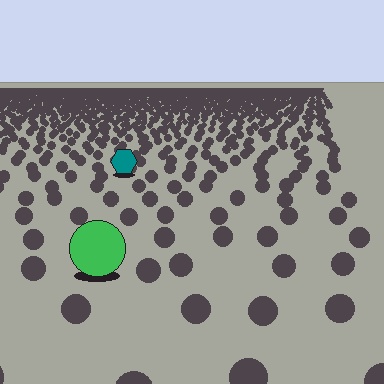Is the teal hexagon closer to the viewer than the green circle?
No. The green circle is closer — you can tell from the texture gradient: the ground texture is coarser near it.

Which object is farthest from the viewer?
The teal hexagon is farthest from the viewer. It appears smaller and the ground texture around it is denser.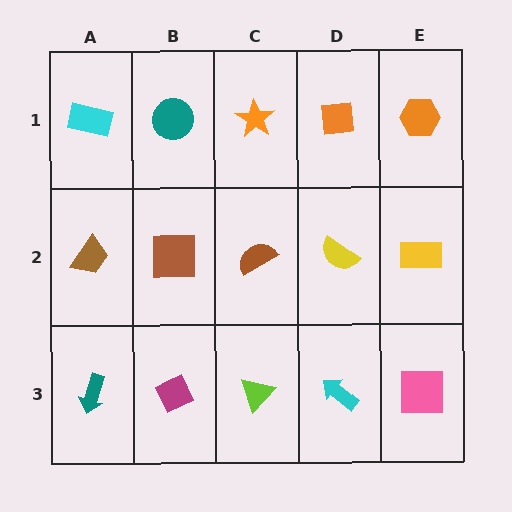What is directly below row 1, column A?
A brown trapezoid.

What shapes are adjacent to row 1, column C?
A brown semicircle (row 2, column C), a teal circle (row 1, column B), an orange square (row 1, column D).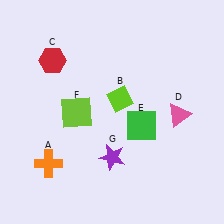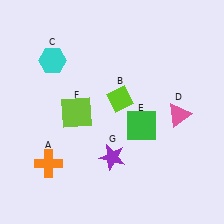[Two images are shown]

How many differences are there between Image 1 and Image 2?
There is 1 difference between the two images.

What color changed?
The hexagon (C) changed from red in Image 1 to cyan in Image 2.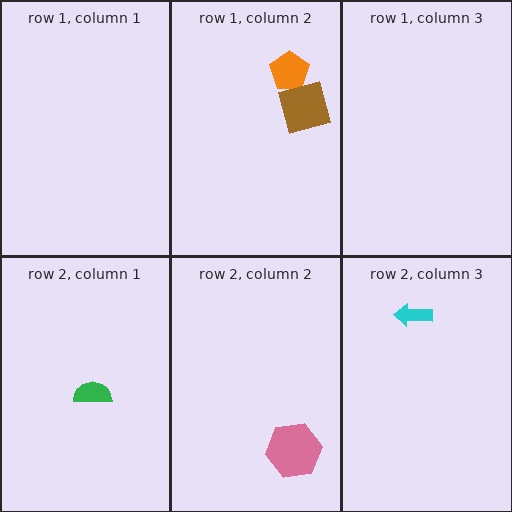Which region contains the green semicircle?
The row 2, column 1 region.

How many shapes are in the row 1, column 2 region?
2.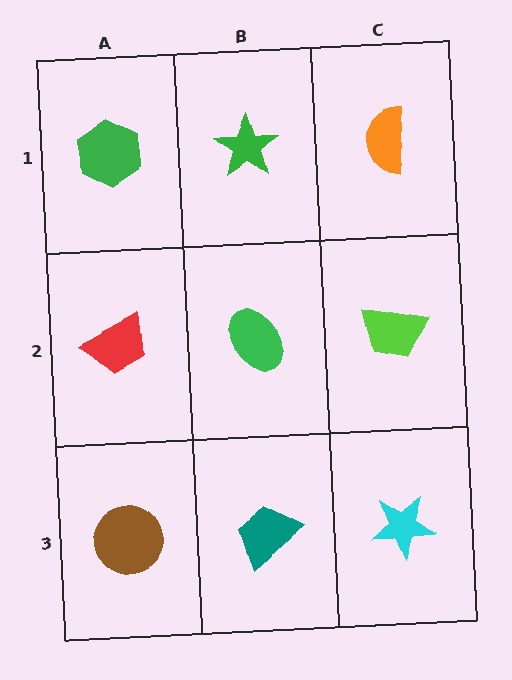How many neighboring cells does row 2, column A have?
3.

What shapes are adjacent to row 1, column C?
A lime trapezoid (row 2, column C), a green star (row 1, column B).